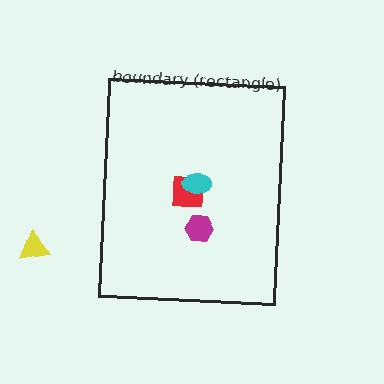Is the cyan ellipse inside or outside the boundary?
Inside.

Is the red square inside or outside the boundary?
Inside.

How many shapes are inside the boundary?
3 inside, 1 outside.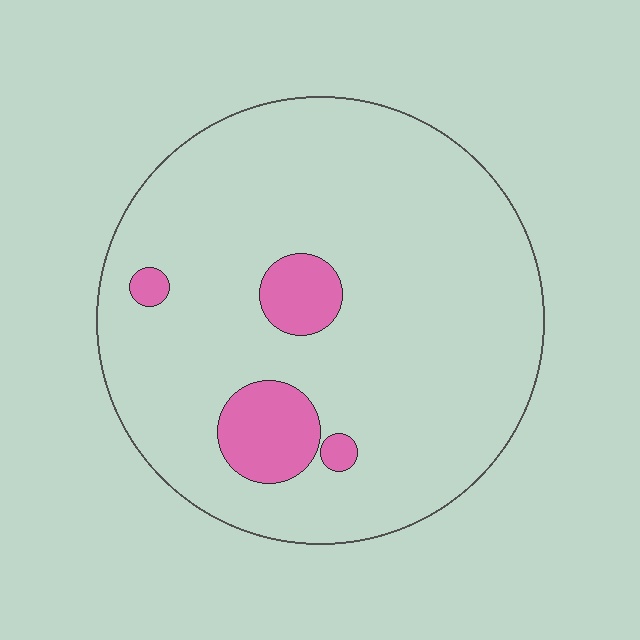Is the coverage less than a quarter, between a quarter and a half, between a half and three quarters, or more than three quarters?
Less than a quarter.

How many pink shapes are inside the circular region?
4.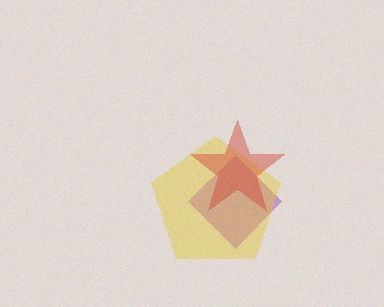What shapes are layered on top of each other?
The layered shapes are: a purple diamond, a yellow pentagon, a red star.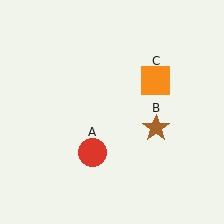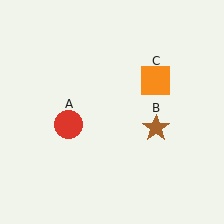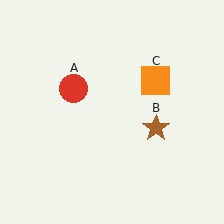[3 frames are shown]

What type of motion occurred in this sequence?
The red circle (object A) rotated clockwise around the center of the scene.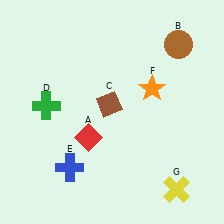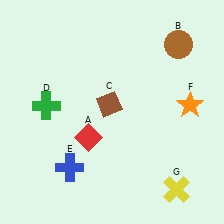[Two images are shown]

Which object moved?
The orange star (F) moved right.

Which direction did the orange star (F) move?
The orange star (F) moved right.